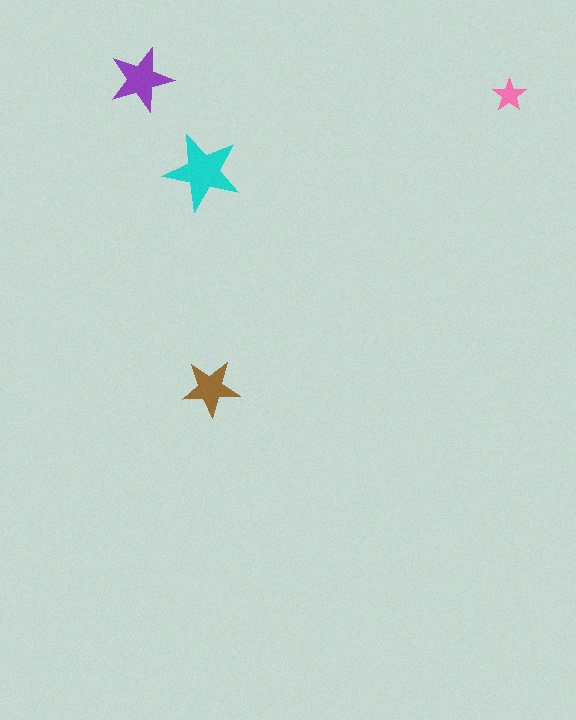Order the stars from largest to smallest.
the cyan one, the purple one, the brown one, the pink one.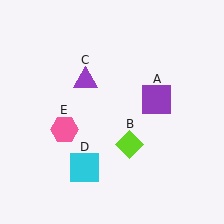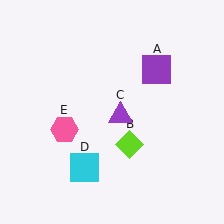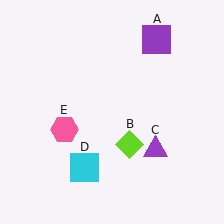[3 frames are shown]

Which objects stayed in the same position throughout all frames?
Lime diamond (object B) and cyan square (object D) and pink hexagon (object E) remained stationary.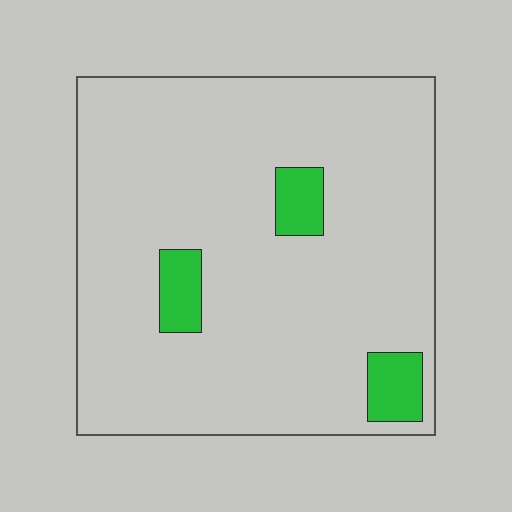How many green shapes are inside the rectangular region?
3.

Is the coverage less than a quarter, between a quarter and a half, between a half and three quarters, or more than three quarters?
Less than a quarter.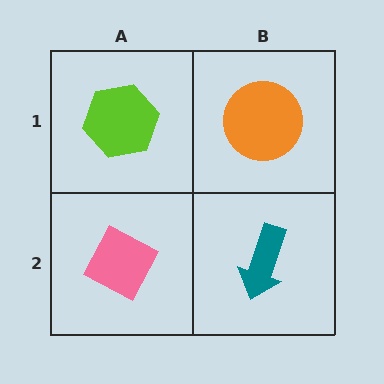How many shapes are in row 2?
2 shapes.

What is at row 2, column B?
A teal arrow.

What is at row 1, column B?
An orange circle.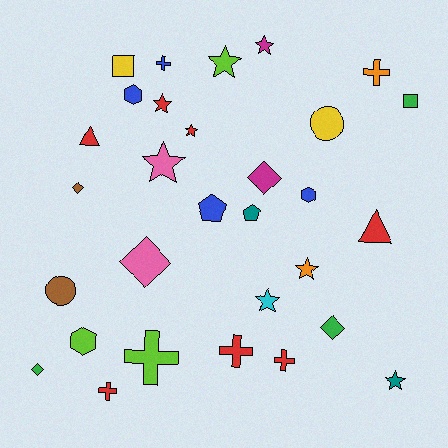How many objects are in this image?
There are 30 objects.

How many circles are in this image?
There are 2 circles.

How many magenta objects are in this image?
There are 2 magenta objects.